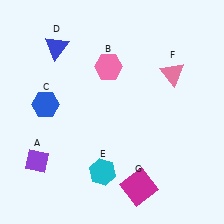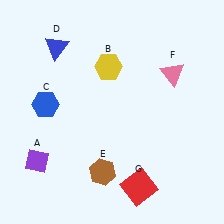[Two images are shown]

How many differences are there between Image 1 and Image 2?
There are 3 differences between the two images.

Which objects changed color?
B changed from pink to yellow. E changed from cyan to brown. G changed from magenta to red.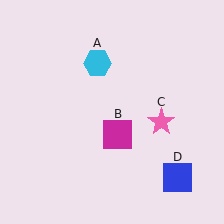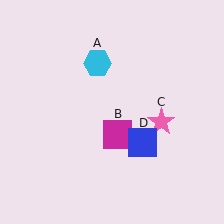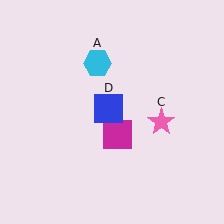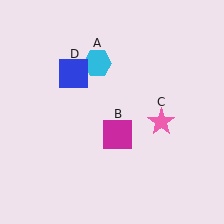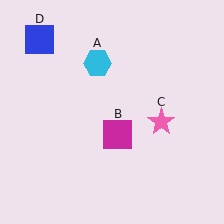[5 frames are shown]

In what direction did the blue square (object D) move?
The blue square (object D) moved up and to the left.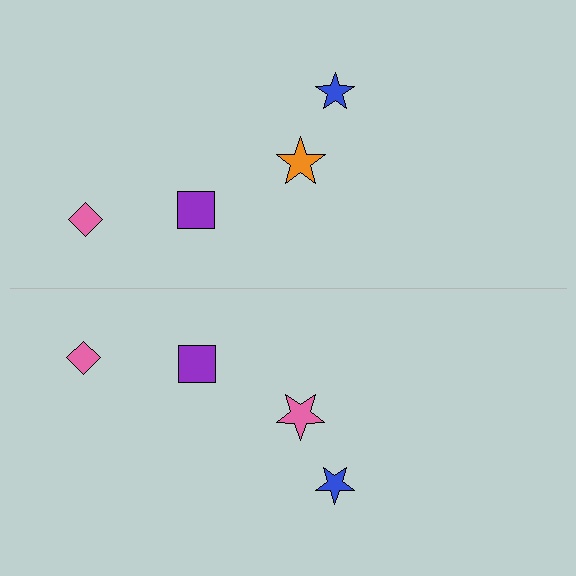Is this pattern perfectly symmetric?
No, the pattern is not perfectly symmetric. The pink star on the bottom side breaks the symmetry — its mirror counterpart is orange.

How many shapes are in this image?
There are 8 shapes in this image.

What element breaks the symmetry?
The pink star on the bottom side breaks the symmetry — its mirror counterpart is orange.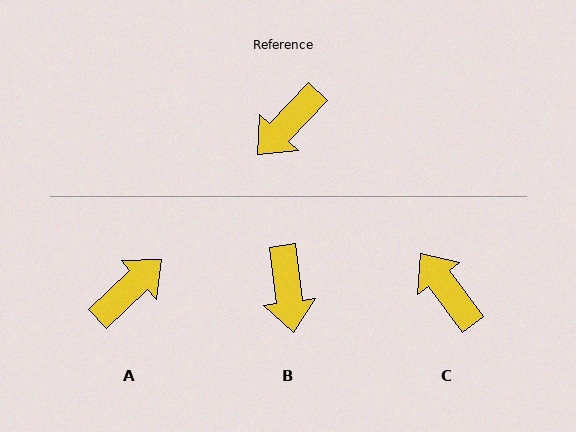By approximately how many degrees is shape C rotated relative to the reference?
Approximately 100 degrees clockwise.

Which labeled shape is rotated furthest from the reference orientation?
A, about 176 degrees away.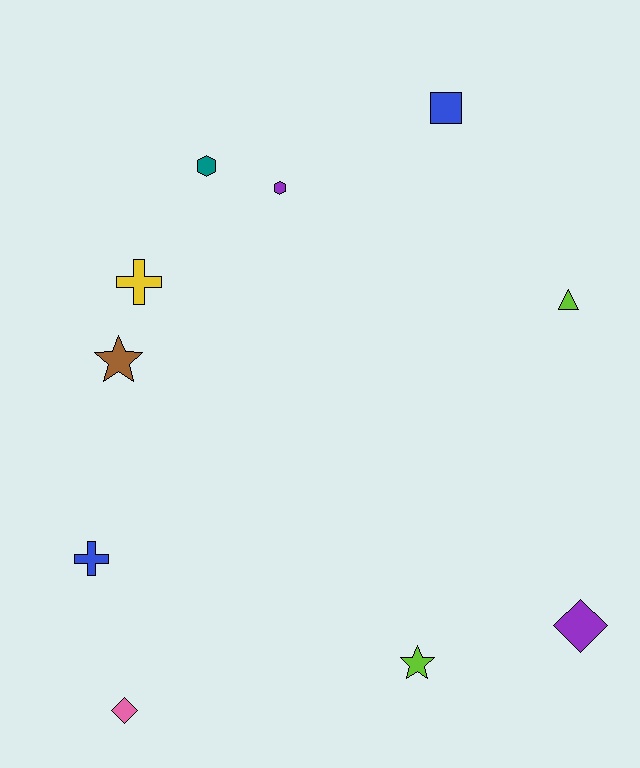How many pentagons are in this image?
There are no pentagons.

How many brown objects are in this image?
There is 1 brown object.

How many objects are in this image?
There are 10 objects.